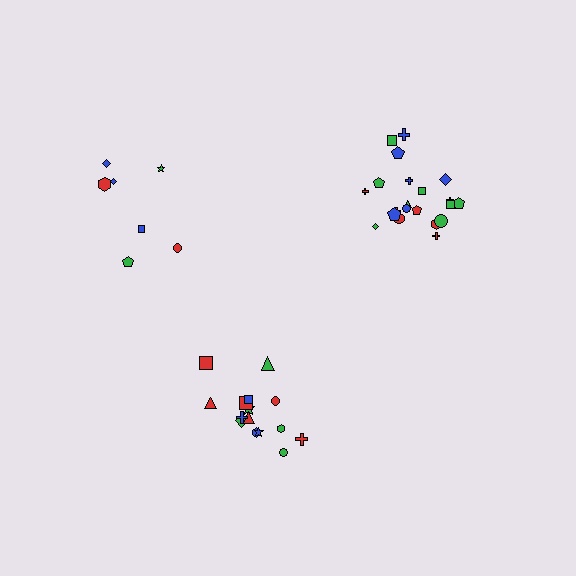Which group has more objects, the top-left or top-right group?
The top-right group.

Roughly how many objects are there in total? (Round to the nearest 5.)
Roughly 45 objects in total.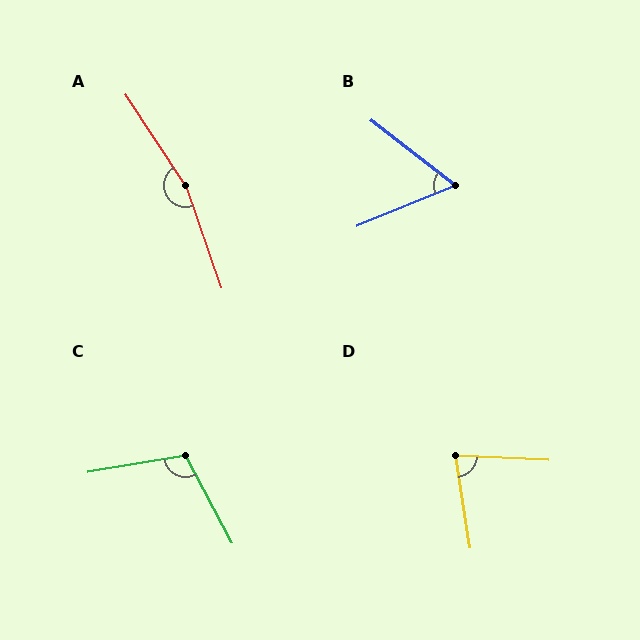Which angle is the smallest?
B, at approximately 60 degrees.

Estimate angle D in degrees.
Approximately 78 degrees.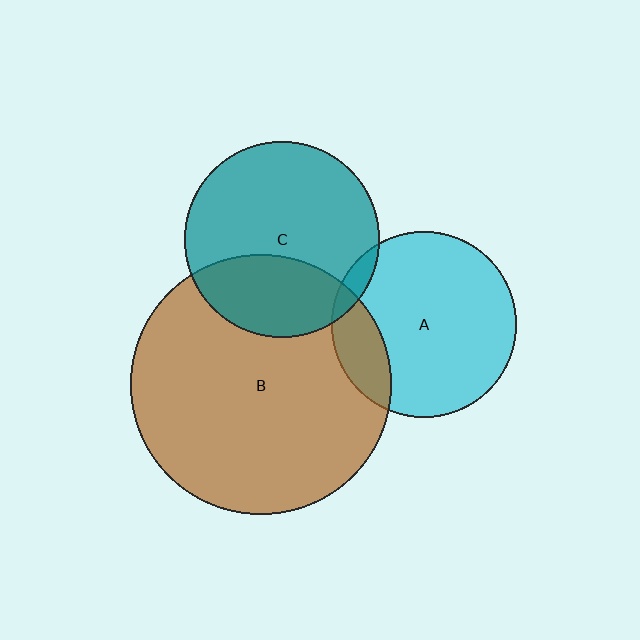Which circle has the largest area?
Circle B (brown).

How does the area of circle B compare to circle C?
Approximately 1.8 times.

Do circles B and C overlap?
Yes.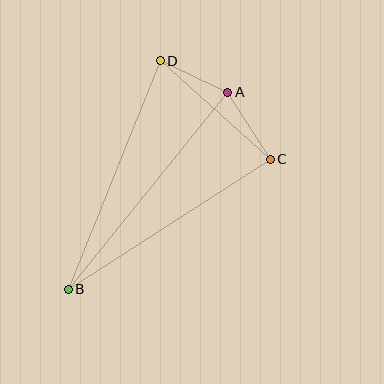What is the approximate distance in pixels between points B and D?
The distance between B and D is approximately 247 pixels.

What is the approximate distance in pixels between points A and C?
The distance between A and C is approximately 79 pixels.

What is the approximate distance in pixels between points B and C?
The distance between B and C is approximately 240 pixels.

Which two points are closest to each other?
Points A and D are closest to each other.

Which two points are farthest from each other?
Points A and B are farthest from each other.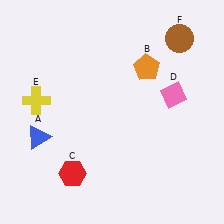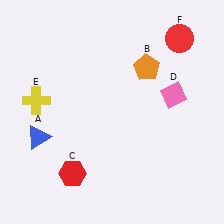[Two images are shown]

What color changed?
The circle (F) changed from brown in Image 1 to red in Image 2.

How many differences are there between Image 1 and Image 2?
There is 1 difference between the two images.